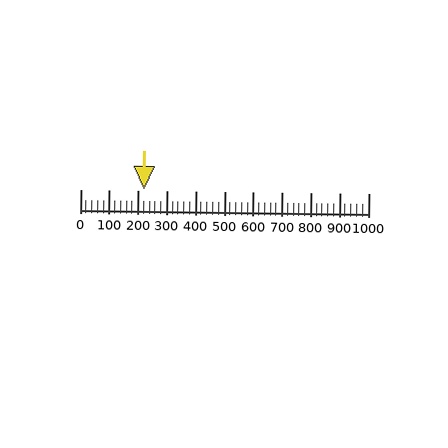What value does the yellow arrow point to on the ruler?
The yellow arrow points to approximately 220.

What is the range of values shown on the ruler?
The ruler shows values from 0 to 1000.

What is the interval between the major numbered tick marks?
The major tick marks are spaced 100 units apart.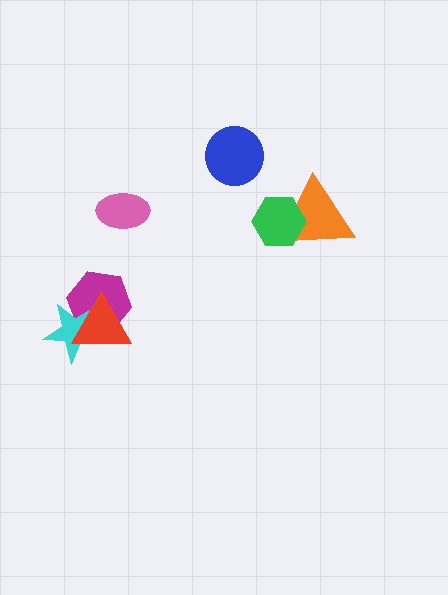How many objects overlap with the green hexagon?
1 object overlaps with the green hexagon.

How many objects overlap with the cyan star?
2 objects overlap with the cyan star.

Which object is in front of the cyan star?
The red triangle is in front of the cyan star.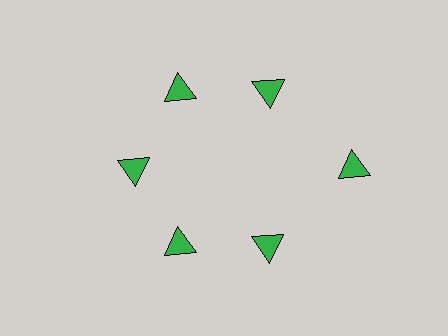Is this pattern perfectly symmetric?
No. The 6 green triangles are arranged in a ring, but one element near the 3 o'clock position is pushed outward from the center, breaking the 6-fold rotational symmetry.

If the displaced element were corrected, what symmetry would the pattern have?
It would have 6-fold rotational symmetry — the pattern would map onto itself every 60 degrees.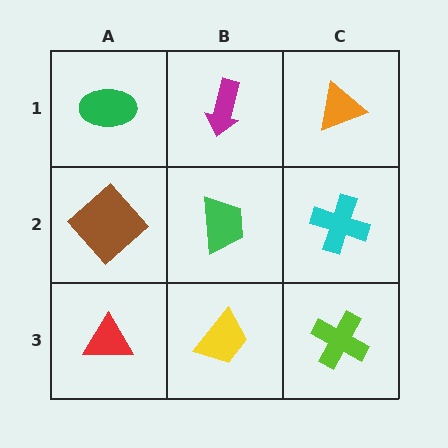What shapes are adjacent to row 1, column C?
A cyan cross (row 2, column C), a magenta arrow (row 1, column B).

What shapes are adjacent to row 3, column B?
A green trapezoid (row 2, column B), a red triangle (row 3, column A), a lime cross (row 3, column C).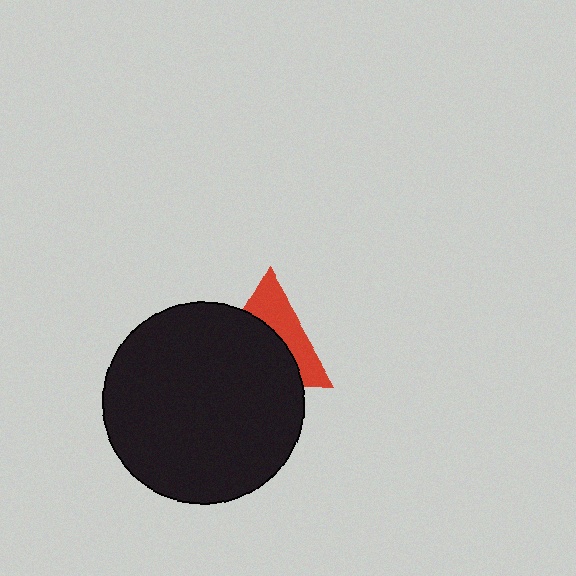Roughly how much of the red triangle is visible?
A small part of it is visible (roughly 41%).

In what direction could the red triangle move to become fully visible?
The red triangle could move up. That would shift it out from behind the black circle entirely.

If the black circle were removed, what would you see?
You would see the complete red triangle.